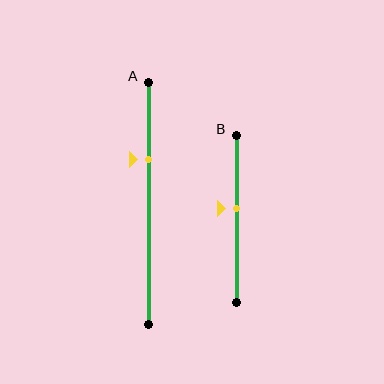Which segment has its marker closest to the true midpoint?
Segment B has its marker closest to the true midpoint.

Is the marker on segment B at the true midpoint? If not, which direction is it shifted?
No, the marker on segment B is shifted upward by about 6% of the segment length.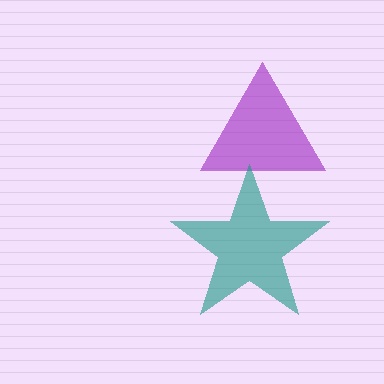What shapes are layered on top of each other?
The layered shapes are: a purple triangle, a teal star.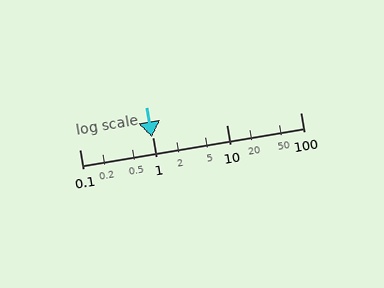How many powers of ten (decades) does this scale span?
The scale spans 3 decades, from 0.1 to 100.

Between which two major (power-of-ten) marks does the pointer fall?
The pointer is between 0.1 and 1.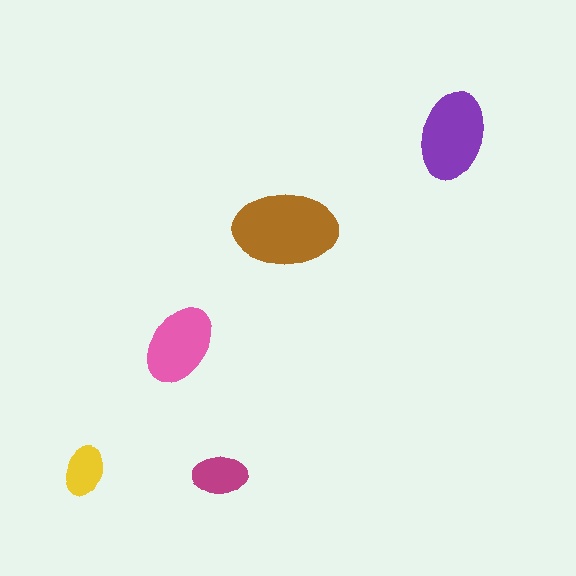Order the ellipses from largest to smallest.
the brown one, the purple one, the pink one, the magenta one, the yellow one.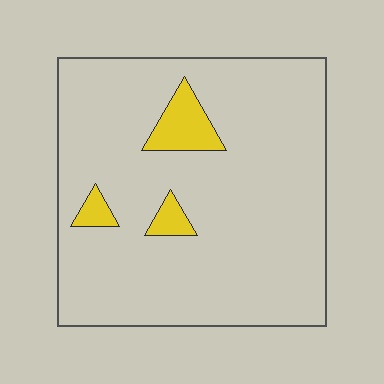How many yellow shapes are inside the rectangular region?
3.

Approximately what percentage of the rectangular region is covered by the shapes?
Approximately 10%.